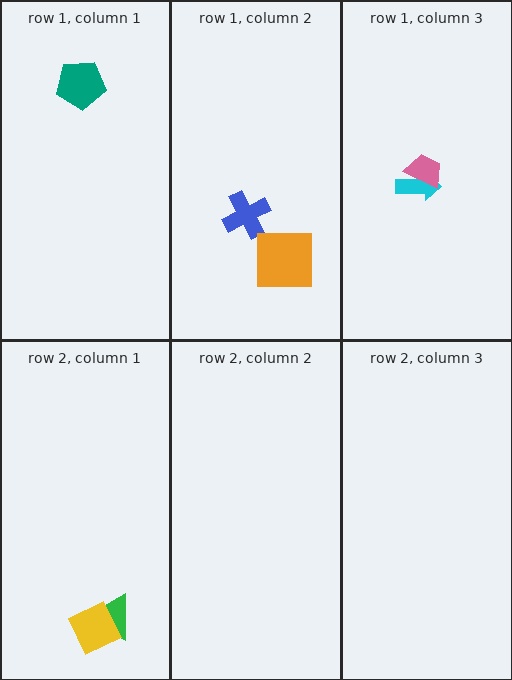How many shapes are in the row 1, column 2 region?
2.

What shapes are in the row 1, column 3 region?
The cyan arrow, the pink trapezoid.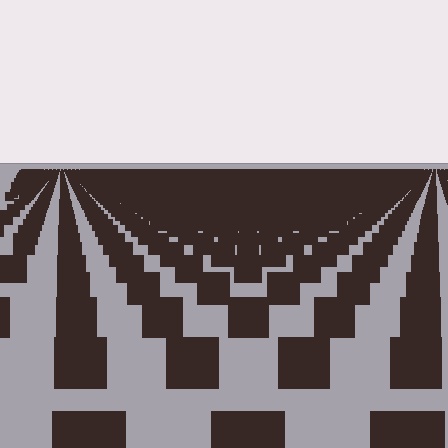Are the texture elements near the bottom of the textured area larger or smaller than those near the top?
Larger. Near the bottom, elements are closer to the viewer and appear at a bigger on-screen size.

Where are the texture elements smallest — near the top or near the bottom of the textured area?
Near the top.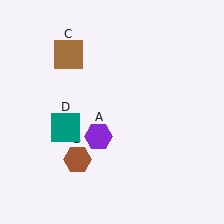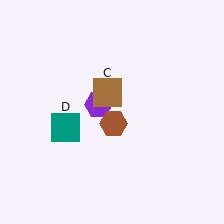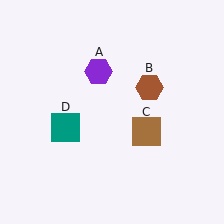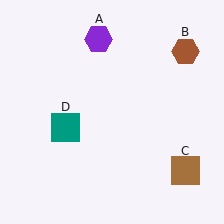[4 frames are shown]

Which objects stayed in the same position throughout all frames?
Teal square (object D) remained stationary.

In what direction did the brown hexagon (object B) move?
The brown hexagon (object B) moved up and to the right.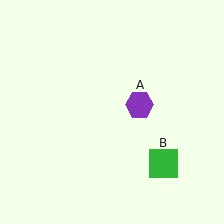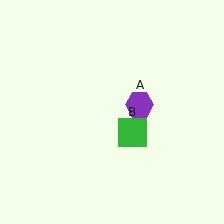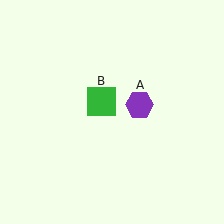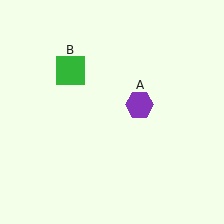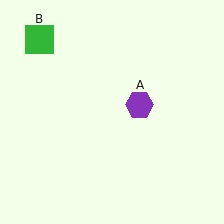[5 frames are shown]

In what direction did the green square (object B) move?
The green square (object B) moved up and to the left.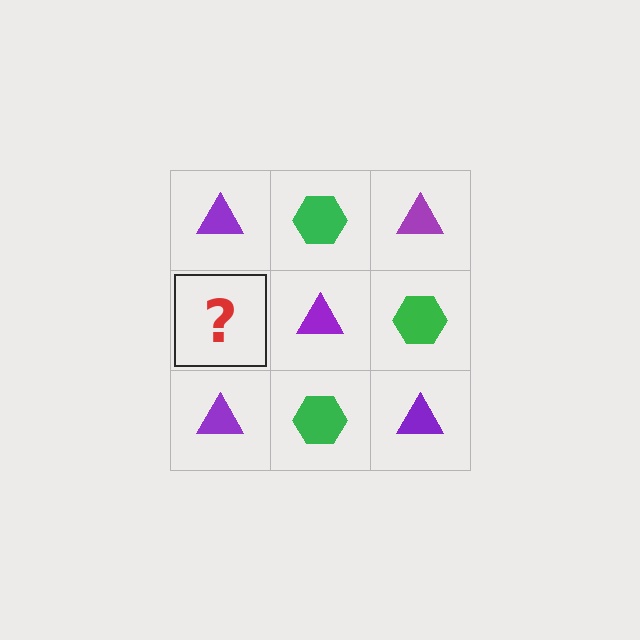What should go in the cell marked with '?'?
The missing cell should contain a green hexagon.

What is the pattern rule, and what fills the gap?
The rule is that it alternates purple triangle and green hexagon in a checkerboard pattern. The gap should be filled with a green hexagon.